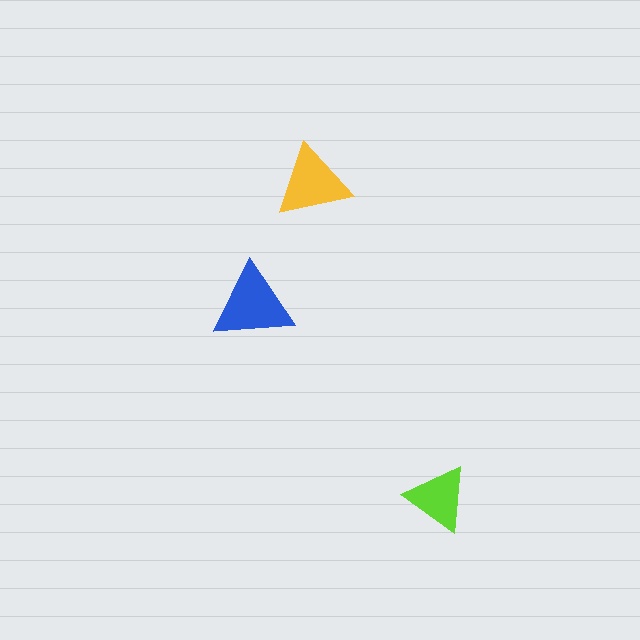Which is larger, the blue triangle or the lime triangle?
The blue one.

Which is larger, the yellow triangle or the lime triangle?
The yellow one.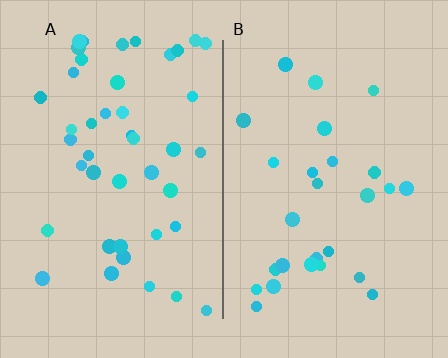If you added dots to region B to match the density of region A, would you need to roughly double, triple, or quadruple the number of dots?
Approximately double.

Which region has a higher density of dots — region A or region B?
A (the left).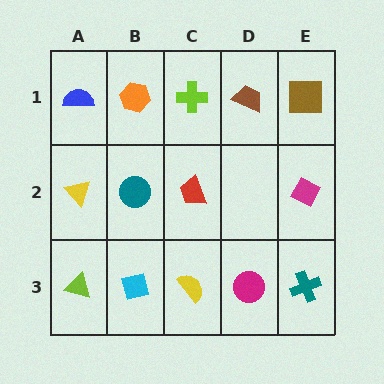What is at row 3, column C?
A yellow semicircle.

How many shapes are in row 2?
4 shapes.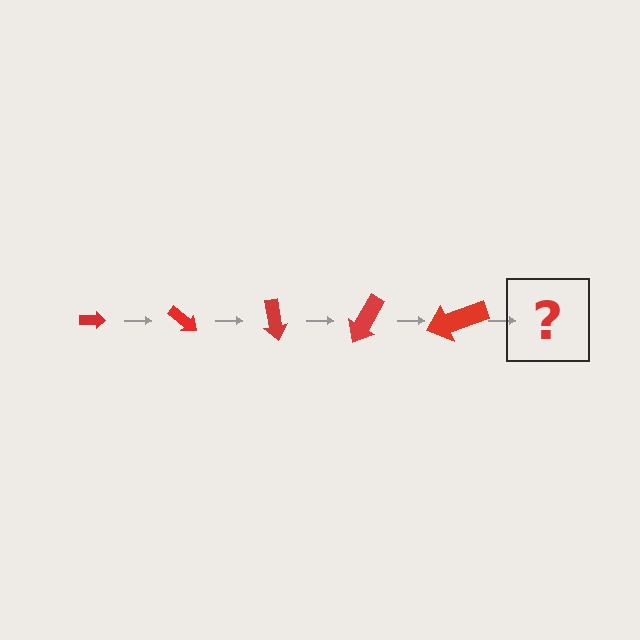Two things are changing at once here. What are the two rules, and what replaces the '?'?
The two rules are that the arrow grows larger each step and it rotates 40 degrees each step. The '?' should be an arrow, larger than the previous one and rotated 200 degrees from the start.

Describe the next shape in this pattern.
It should be an arrow, larger than the previous one and rotated 200 degrees from the start.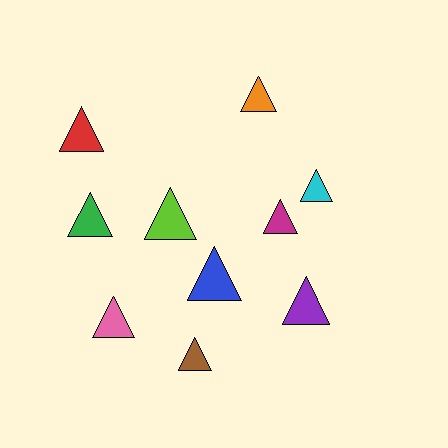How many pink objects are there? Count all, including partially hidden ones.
There is 1 pink object.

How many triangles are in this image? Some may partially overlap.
There are 10 triangles.